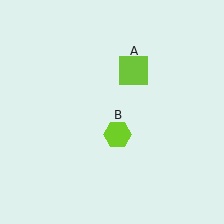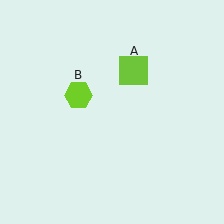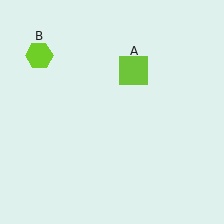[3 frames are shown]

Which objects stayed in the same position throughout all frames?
Lime square (object A) remained stationary.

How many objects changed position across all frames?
1 object changed position: lime hexagon (object B).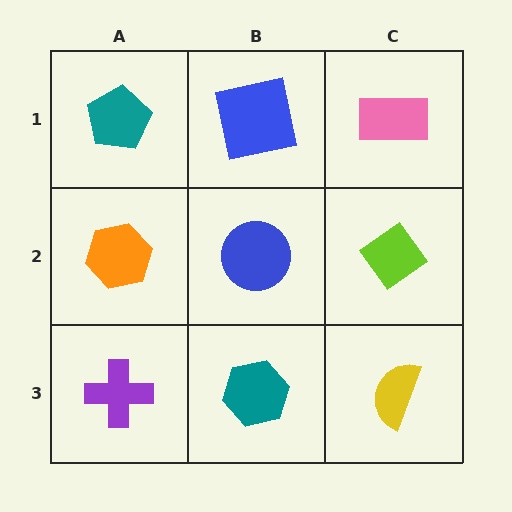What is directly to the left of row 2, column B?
An orange hexagon.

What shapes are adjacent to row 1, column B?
A blue circle (row 2, column B), a teal pentagon (row 1, column A), a pink rectangle (row 1, column C).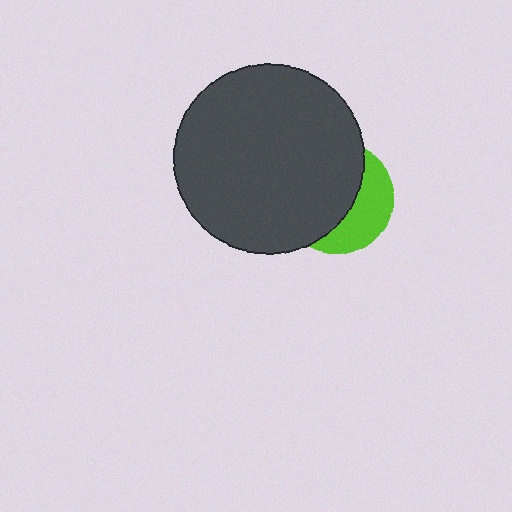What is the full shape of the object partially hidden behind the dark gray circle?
The partially hidden object is a lime circle.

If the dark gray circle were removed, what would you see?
You would see the complete lime circle.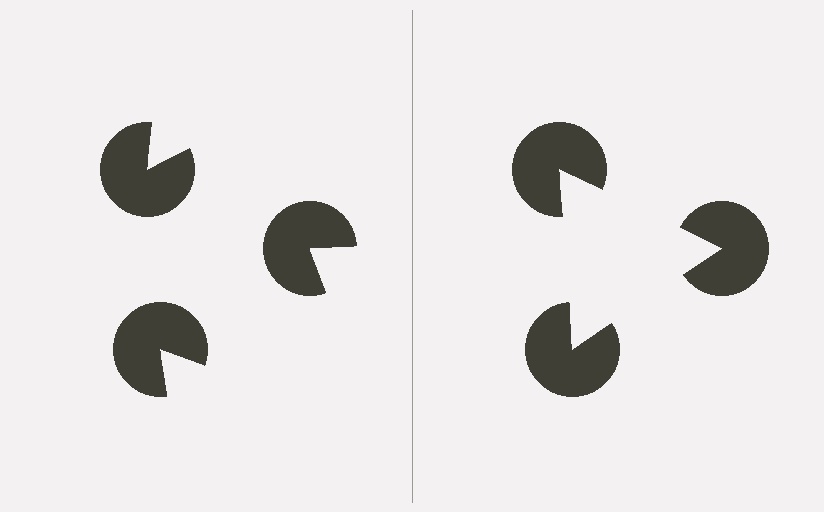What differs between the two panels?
The pac-man discs are positioned identically on both sides; only the wedge orientations differ. On the right they align to a triangle; on the left they are misaligned.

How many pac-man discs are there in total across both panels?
6 — 3 on each side.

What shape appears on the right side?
An illusory triangle.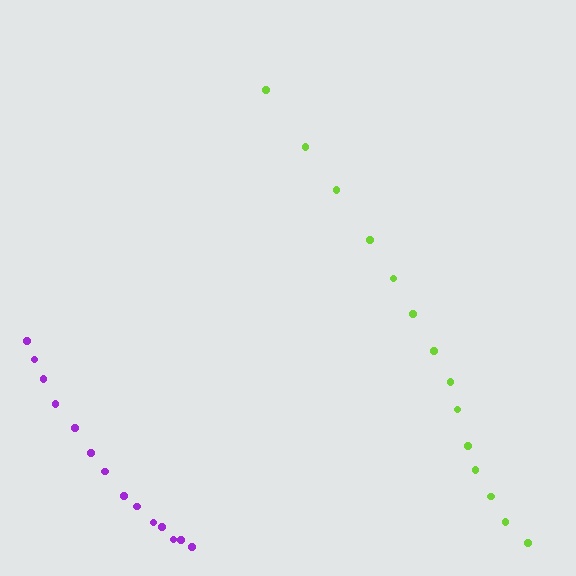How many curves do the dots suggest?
There are 2 distinct paths.